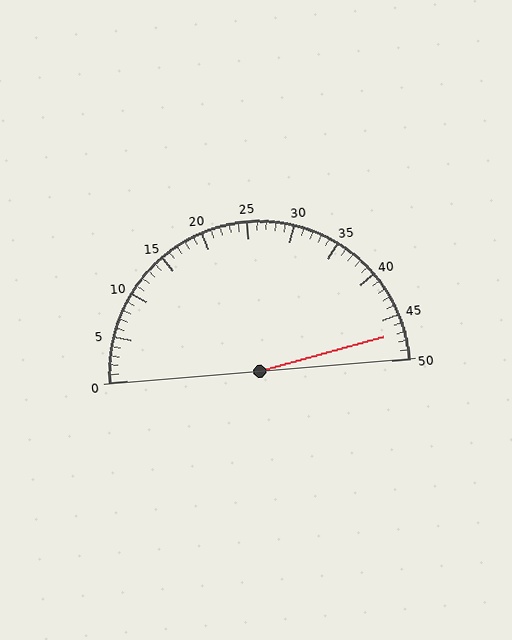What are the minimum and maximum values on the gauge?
The gauge ranges from 0 to 50.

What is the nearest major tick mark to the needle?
The nearest major tick mark is 45.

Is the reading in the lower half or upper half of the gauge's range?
The reading is in the upper half of the range (0 to 50).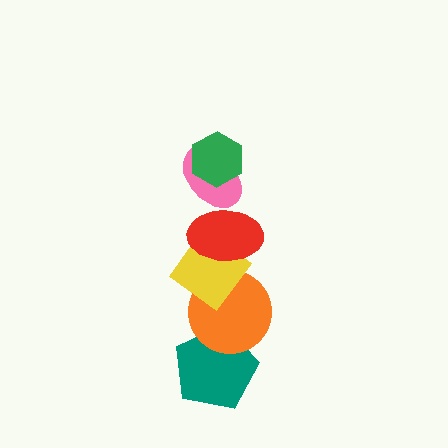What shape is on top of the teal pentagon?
The orange circle is on top of the teal pentagon.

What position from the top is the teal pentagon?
The teal pentagon is 6th from the top.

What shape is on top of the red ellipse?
The pink ellipse is on top of the red ellipse.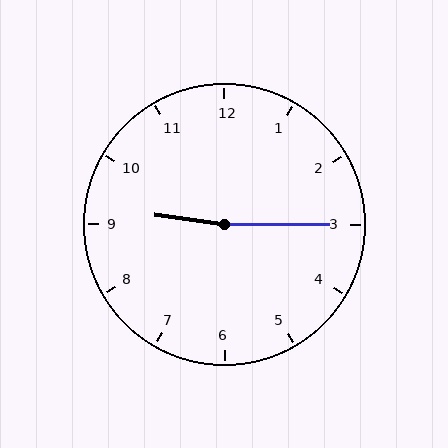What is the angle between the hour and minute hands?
Approximately 172 degrees.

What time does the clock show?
9:15.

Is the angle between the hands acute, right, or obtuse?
It is obtuse.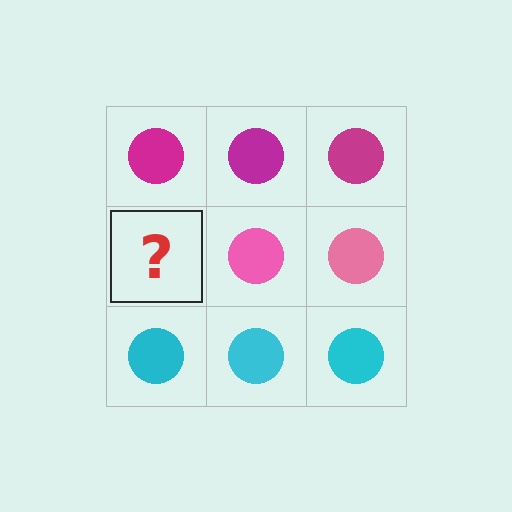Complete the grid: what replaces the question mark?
The question mark should be replaced with a pink circle.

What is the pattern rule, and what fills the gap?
The rule is that each row has a consistent color. The gap should be filled with a pink circle.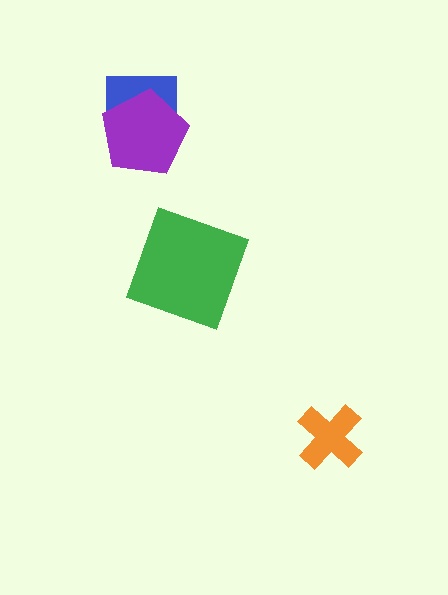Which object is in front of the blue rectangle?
The purple pentagon is in front of the blue rectangle.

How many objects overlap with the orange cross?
0 objects overlap with the orange cross.